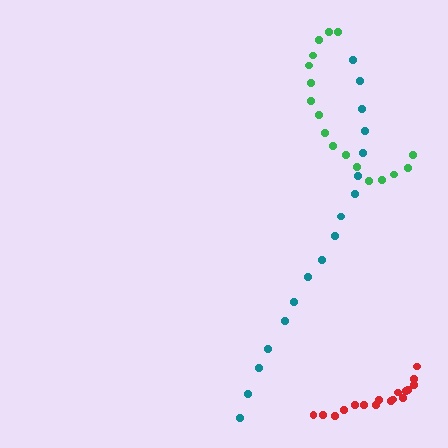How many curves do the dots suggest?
There are 3 distinct paths.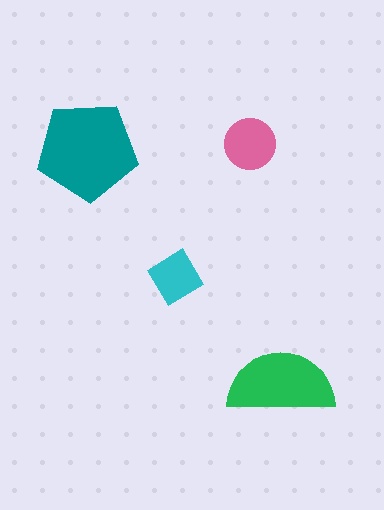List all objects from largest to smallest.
The teal pentagon, the green semicircle, the pink circle, the cyan diamond.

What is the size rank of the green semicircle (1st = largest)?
2nd.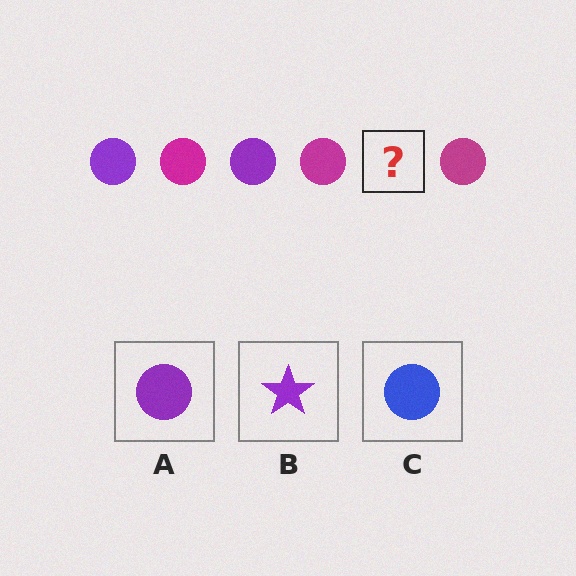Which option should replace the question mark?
Option A.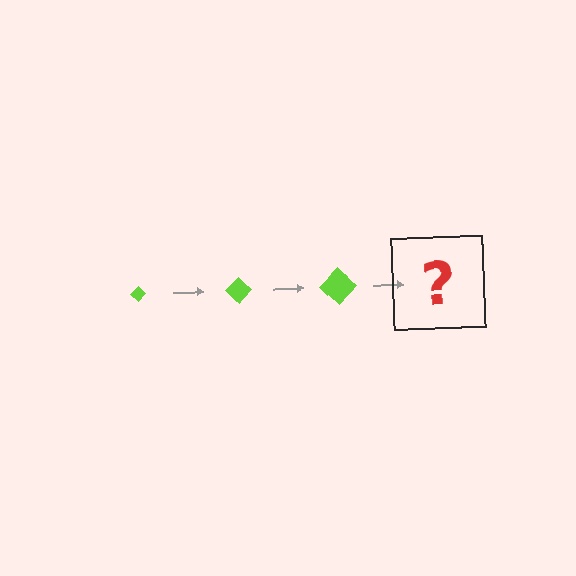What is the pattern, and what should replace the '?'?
The pattern is that the diamond gets progressively larger each step. The '?' should be a lime diamond, larger than the previous one.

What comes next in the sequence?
The next element should be a lime diamond, larger than the previous one.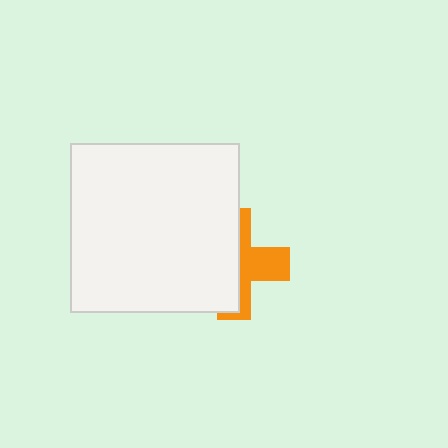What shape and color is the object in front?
The object in front is a white square.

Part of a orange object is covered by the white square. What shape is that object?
It is a cross.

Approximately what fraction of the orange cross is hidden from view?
Roughly 57% of the orange cross is hidden behind the white square.